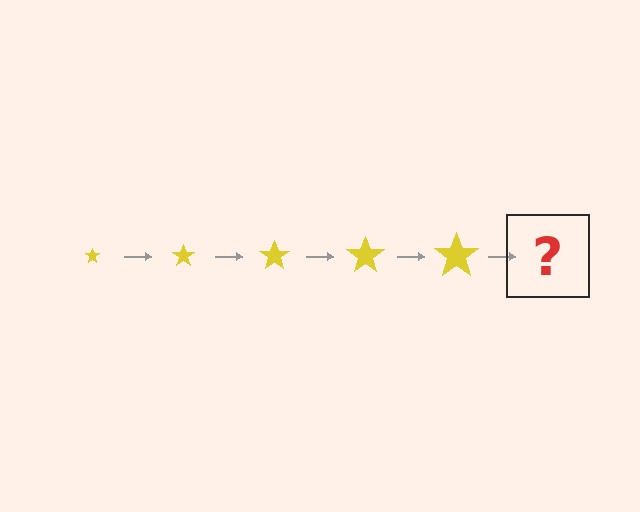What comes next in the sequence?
The next element should be a yellow star, larger than the previous one.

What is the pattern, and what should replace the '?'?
The pattern is that the star gets progressively larger each step. The '?' should be a yellow star, larger than the previous one.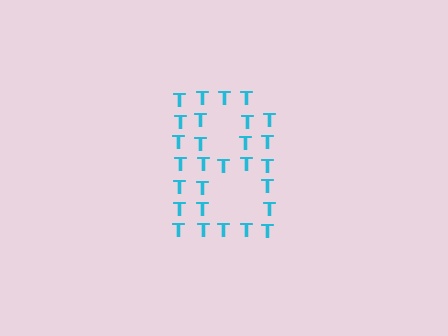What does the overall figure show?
The overall figure shows the letter B.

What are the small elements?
The small elements are letter T's.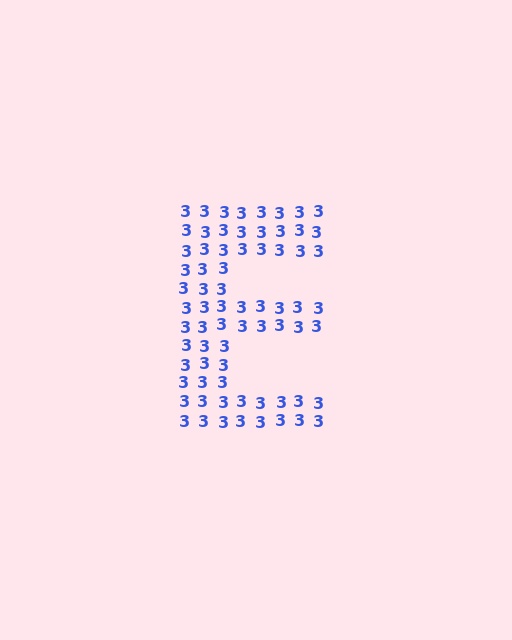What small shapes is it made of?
It is made of small digit 3's.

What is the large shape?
The large shape is the letter E.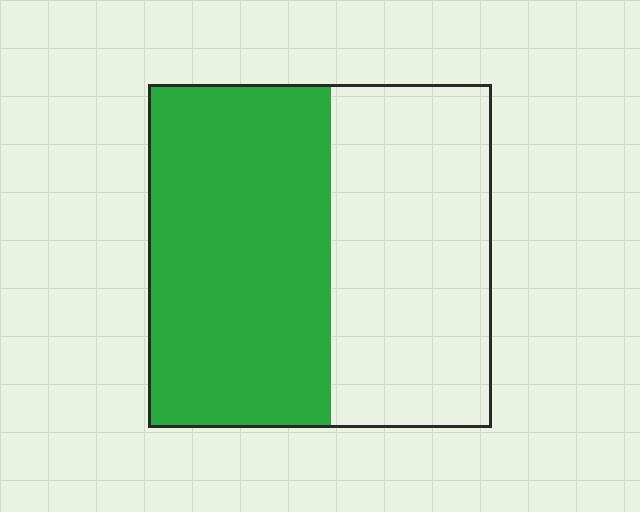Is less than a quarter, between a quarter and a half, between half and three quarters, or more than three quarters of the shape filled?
Between half and three quarters.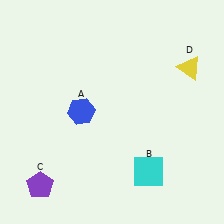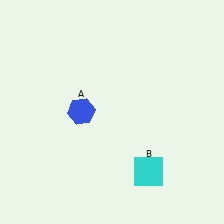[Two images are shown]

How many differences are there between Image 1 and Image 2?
There are 2 differences between the two images.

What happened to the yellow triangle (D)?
The yellow triangle (D) was removed in Image 2. It was in the top-right area of Image 1.